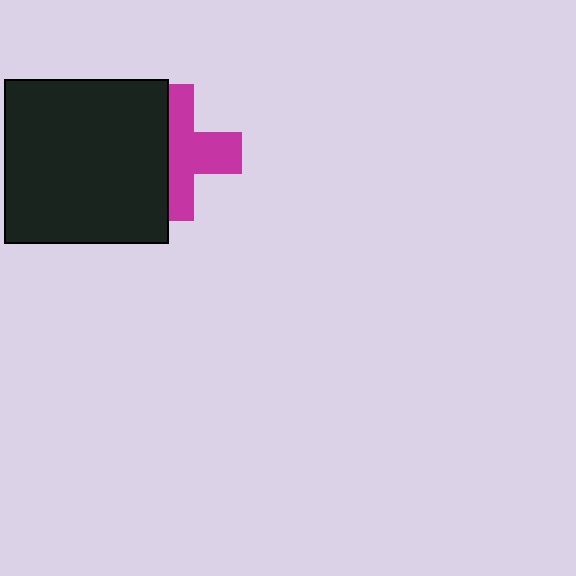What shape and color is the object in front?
The object in front is a black square.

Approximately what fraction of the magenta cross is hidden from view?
Roughly 46% of the magenta cross is hidden behind the black square.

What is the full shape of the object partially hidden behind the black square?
The partially hidden object is a magenta cross.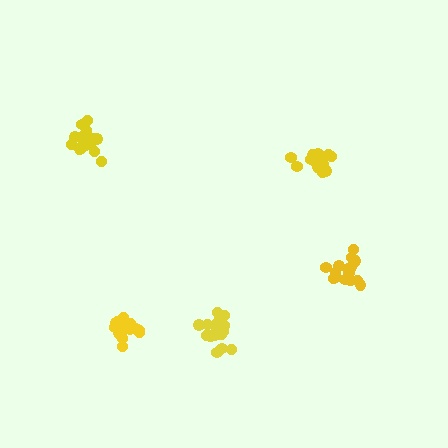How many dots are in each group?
Group 1: 17 dots, Group 2: 14 dots, Group 3: 18 dots, Group 4: 17 dots, Group 5: 15 dots (81 total).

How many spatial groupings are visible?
There are 5 spatial groupings.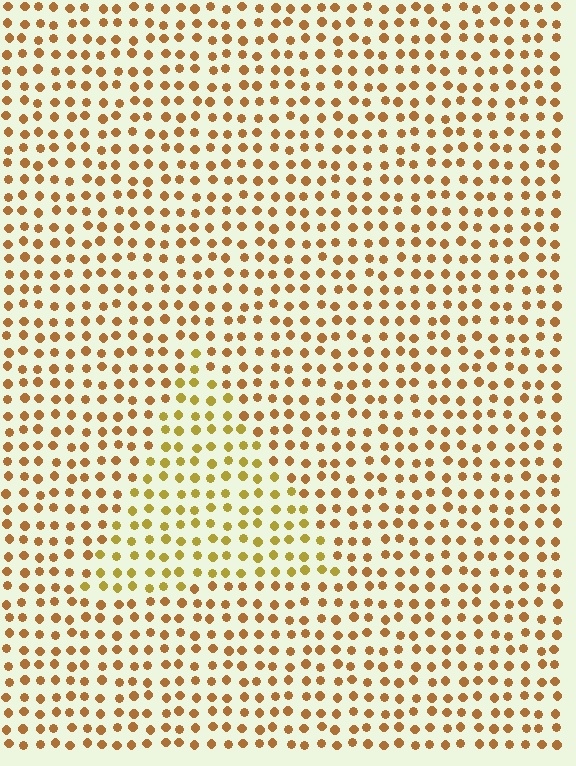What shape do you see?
I see a triangle.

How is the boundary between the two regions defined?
The boundary is defined purely by a slight shift in hue (about 25 degrees). Spacing, size, and orientation are identical on both sides.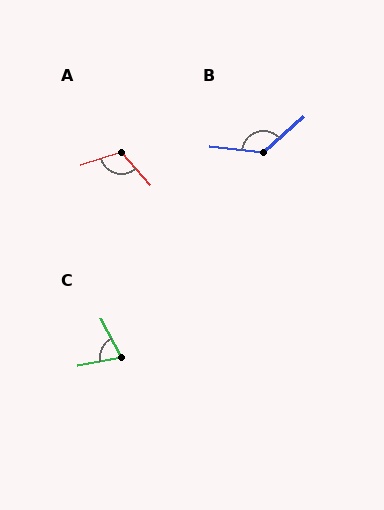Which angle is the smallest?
C, at approximately 73 degrees.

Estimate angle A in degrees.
Approximately 113 degrees.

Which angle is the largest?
B, at approximately 132 degrees.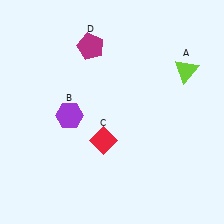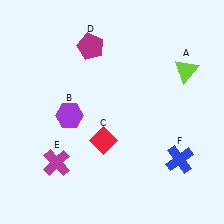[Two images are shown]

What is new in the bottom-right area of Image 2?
A blue cross (F) was added in the bottom-right area of Image 2.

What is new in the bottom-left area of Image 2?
A magenta cross (E) was added in the bottom-left area of Image 2.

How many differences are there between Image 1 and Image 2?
There are 2 differences between the two images.